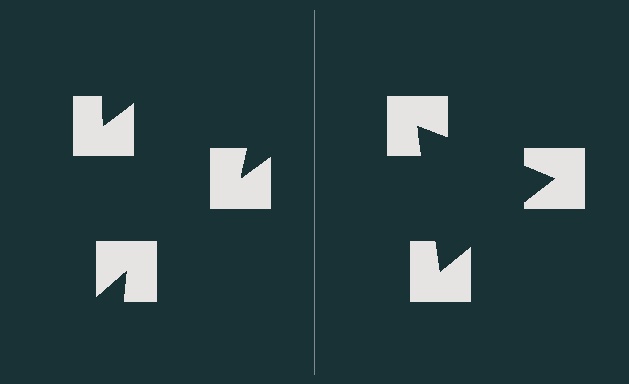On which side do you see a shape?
An illusory triangle appears on the right side. On the left side the wedge cuts are rotated, so no coherent shape forms.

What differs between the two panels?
The notched squares are positioned identically on both sides; only the wedge orientations differ. On the right they align to a triangle; on the left they are misaligned.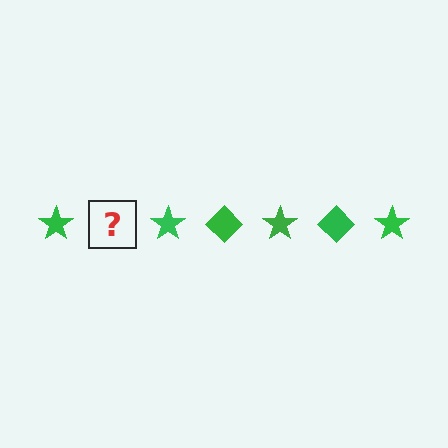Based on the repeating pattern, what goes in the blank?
The blank should be a green diamond.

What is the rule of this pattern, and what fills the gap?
The rule is that the pattern cycles through star, diamond shapes in green. The gap should be filled with a green diamond.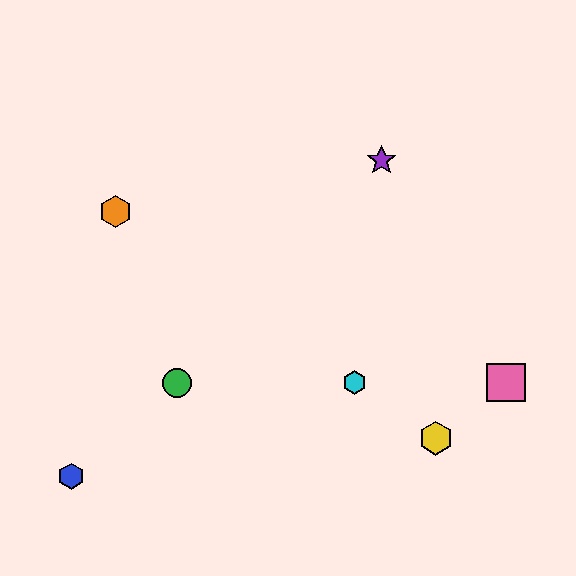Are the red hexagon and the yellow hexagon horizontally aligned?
No, the red hexagon is at y≈383 and the yellow hexagon is at y≈438.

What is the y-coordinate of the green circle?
The green circle is at y≈383.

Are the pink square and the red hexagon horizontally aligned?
Yes, both are at y≈383.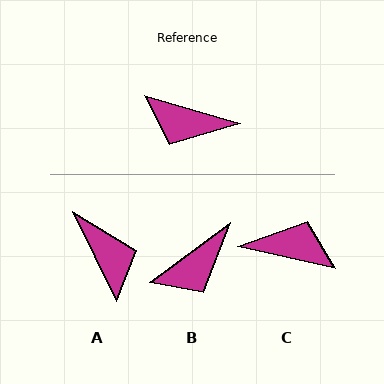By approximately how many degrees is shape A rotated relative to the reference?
Approximately 132 degrees counter-clockwise.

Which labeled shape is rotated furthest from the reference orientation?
C, about 177 degrees away.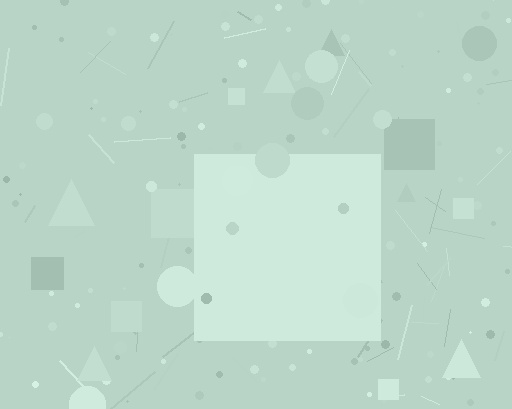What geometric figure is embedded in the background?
A square is embedded in the background.